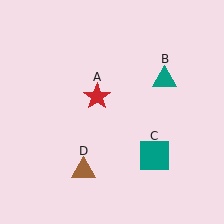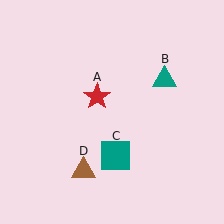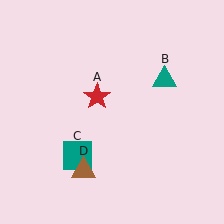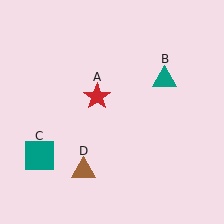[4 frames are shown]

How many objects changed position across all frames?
1 object changed position: teal square (object C).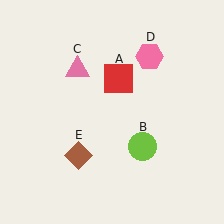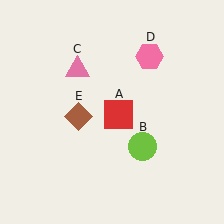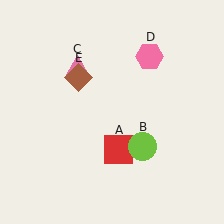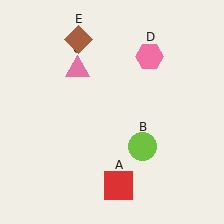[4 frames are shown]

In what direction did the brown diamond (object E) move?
The brown diamond (object E) moved up.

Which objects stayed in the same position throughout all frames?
Lime circle (object B) and pink triangle (object C) and pink hexagon (object D) remained stationary.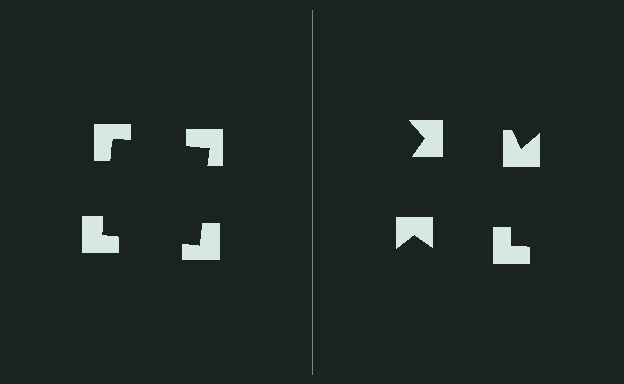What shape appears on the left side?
An illusory square.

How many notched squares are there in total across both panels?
8 — 4 on each side.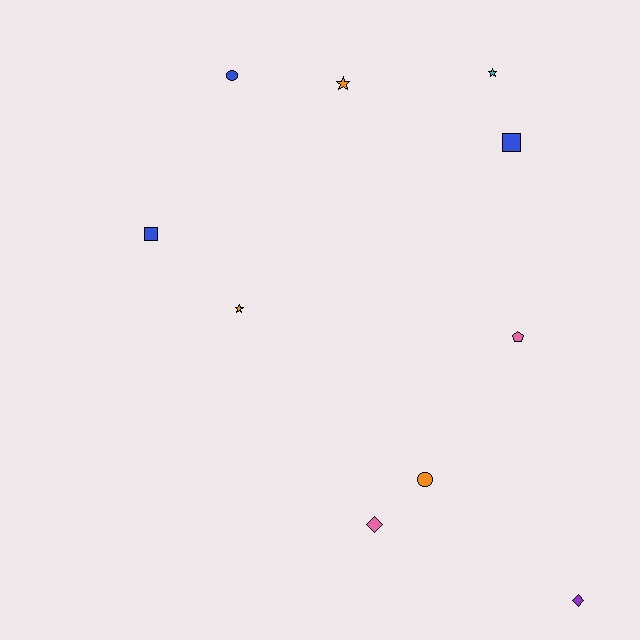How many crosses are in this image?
There are no crosses.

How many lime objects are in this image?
There are no lime objects.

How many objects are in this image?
There are 10 objects.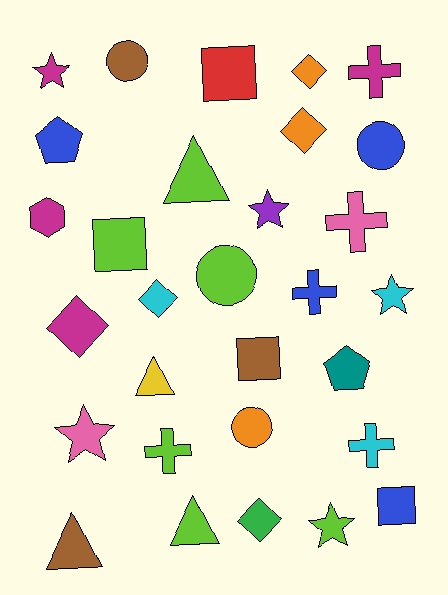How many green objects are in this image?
There is 1 green object.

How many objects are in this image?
There are 30 objects.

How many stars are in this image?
There are 5 stars.